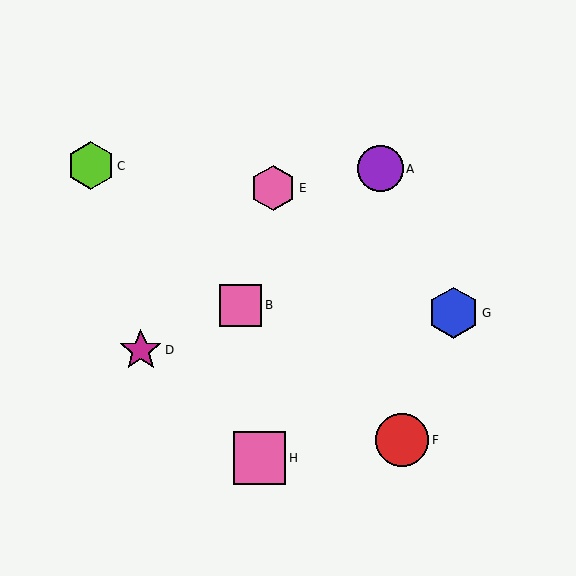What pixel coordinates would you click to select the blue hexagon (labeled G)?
Click at (454, 313) to select the blue hexagon G.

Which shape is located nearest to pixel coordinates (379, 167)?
The purple circle (labeled A) at (381, 169) is nearest to that location.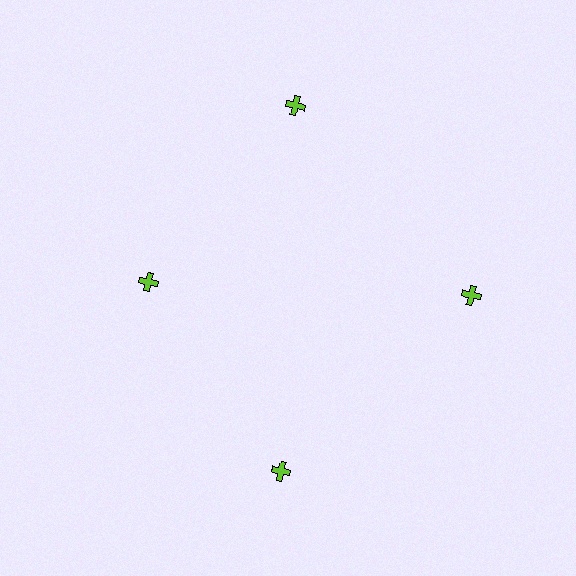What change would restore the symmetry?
The symmetry would be restored by moving it outward, back onto the ring so that all 4 crosses sit at equal angles and equal distance from the center.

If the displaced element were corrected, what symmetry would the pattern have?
It would have 4-fold rotational symmetry — the pattern would map onto itself every 90 degrees.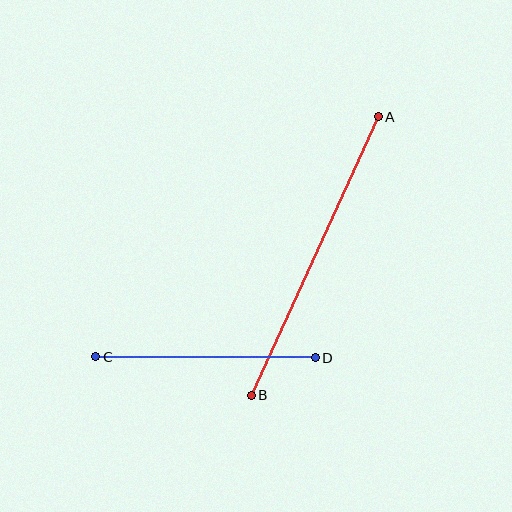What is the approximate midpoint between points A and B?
The midpoint is at approximately (315, 256) pixels.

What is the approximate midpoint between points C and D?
The midpoint is at approximately (206, 357) pixels.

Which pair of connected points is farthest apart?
Points A and B are farthest apart.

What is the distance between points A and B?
The distance is approximately 306 pixels.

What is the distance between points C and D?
The distance is approximately 219 pixels.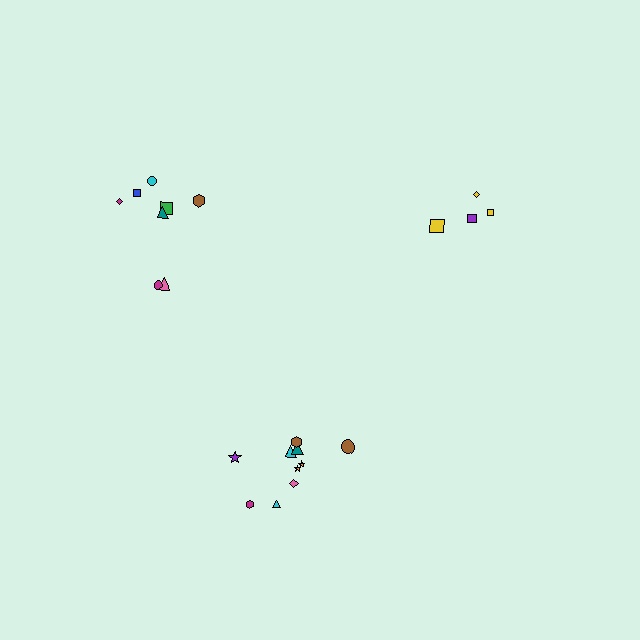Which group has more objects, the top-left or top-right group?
The top-left group.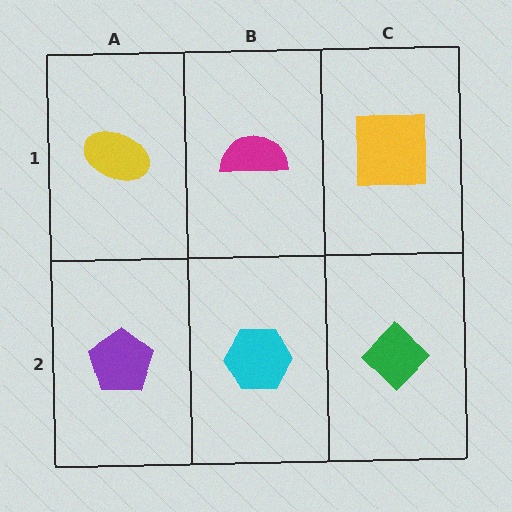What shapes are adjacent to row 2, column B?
A magenta semicircle (row 1, column B), a purple pentagon (row 2, column A), a green diamond (row 2, column C).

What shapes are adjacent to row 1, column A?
A purple pentagon (row 2, column A), a magenta semicircle (row 1, column B).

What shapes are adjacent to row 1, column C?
A green diamond (row 2, column C), a magenta semicircle (row 1, column B).